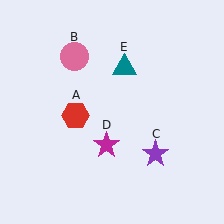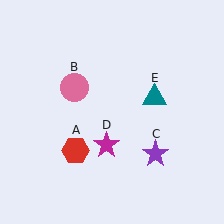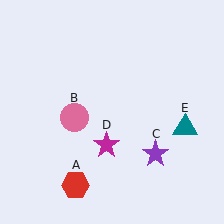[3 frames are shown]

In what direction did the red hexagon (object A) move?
The red hexagon (object A) moved down.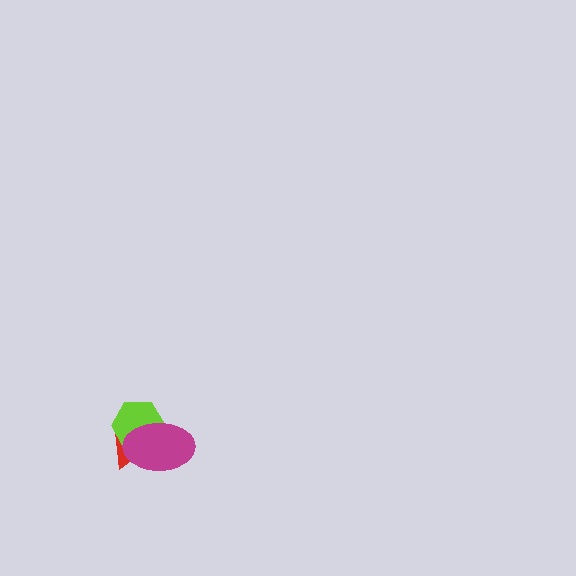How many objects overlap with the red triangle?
2 objects overlap with the red triangle.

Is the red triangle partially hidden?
Yes, it is partially covered by another shape.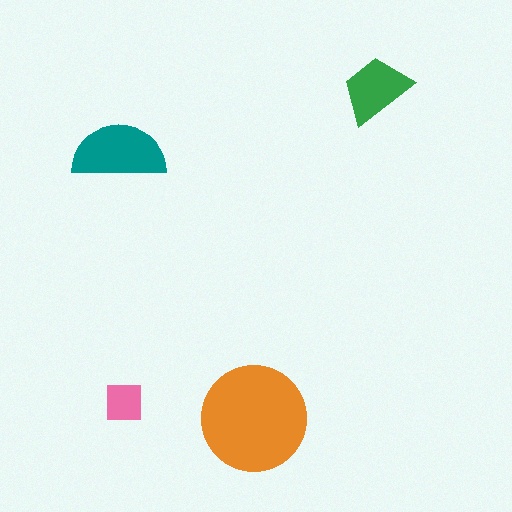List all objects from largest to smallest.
The orange circle, the teal semicircle, the green trapezoid, the pink square.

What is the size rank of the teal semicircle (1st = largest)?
2nd.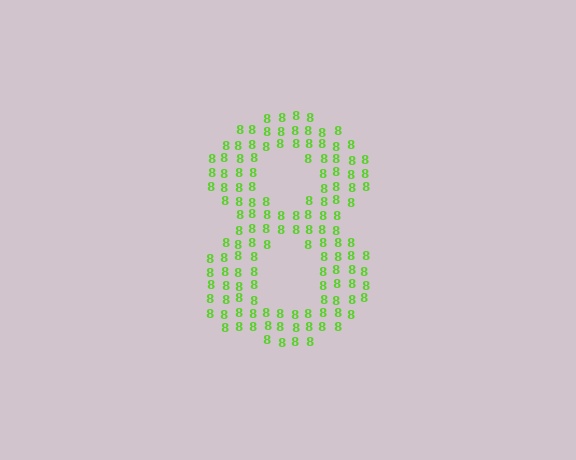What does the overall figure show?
The overall figure shows the digit 8.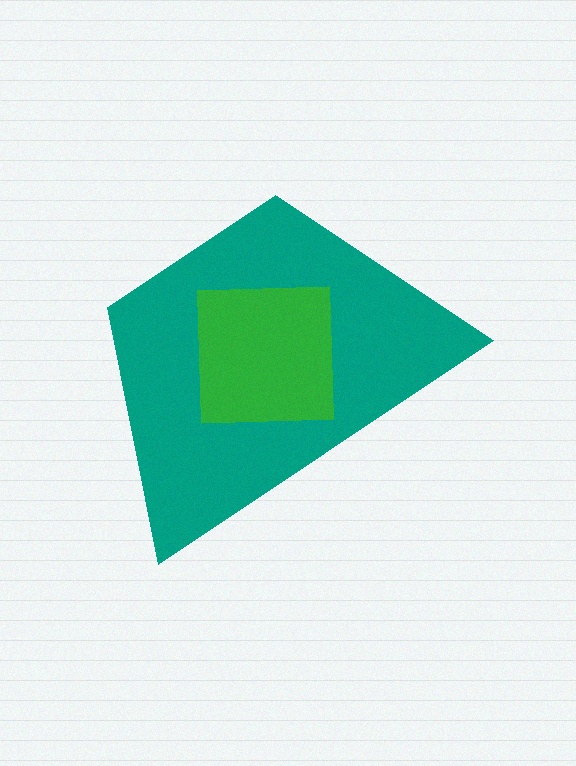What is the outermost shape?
The teal trapezoid.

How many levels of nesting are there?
2.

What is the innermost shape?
The green square.